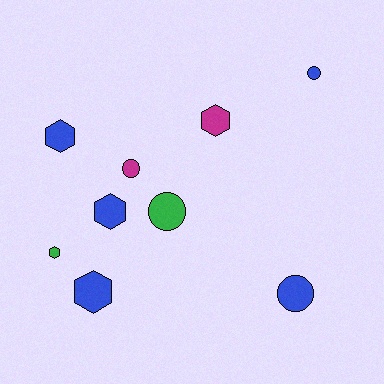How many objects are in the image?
There are 9 objects.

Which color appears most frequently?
Blue, with 5 objects.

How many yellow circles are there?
There are no yellow circles.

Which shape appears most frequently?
Hexagon, with 5 objects.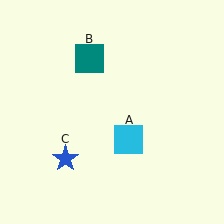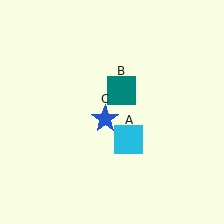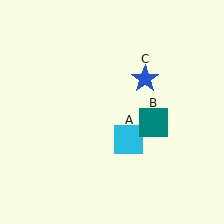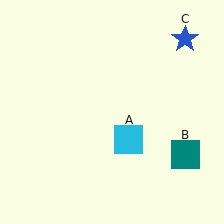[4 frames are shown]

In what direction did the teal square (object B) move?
The teal square (object B) moved down and to the right.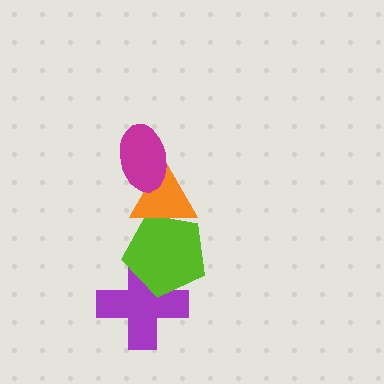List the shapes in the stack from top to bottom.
From top to bottom: the magenta ellipse, the orange triangle, the lime pentagon, the purple cross.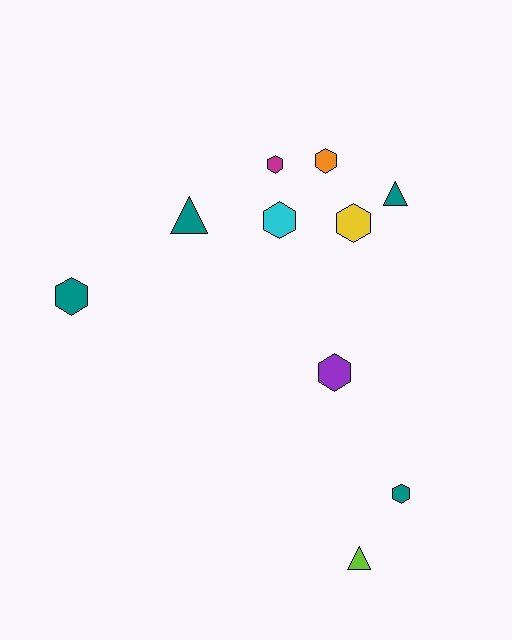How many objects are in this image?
There are 10 objects.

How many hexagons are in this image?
There are 7 hexagons.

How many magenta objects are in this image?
There is 1 magenta object.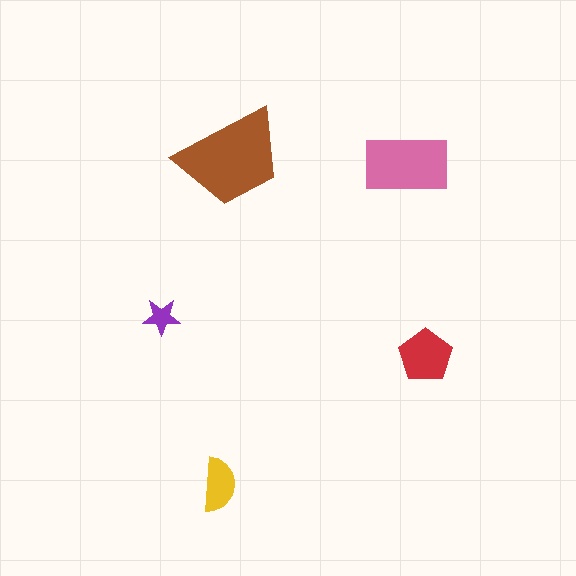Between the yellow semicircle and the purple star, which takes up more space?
The yellow semicircle.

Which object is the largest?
The brown trapezoid.